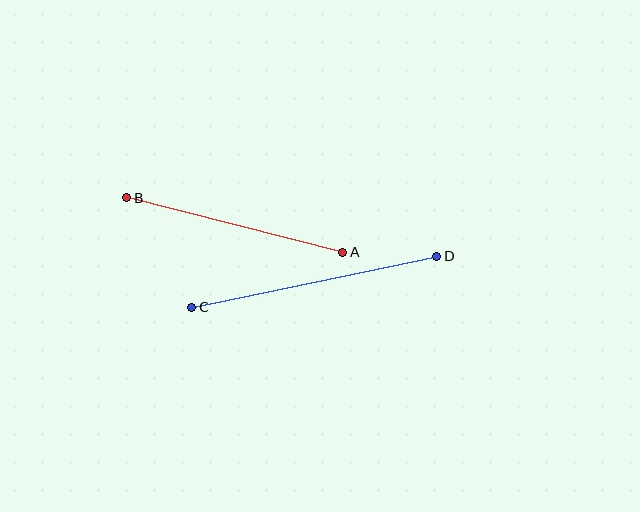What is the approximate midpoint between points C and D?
The midpoint is at approximately (314, 282) pixels.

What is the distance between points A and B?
The distance is approximately 223 pixels.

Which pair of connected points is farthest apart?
Points C and D are farthest apart.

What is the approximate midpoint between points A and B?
The midpoint is at approximately (235, 225) pixels.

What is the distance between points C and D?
The distance is approximately 250 pixels.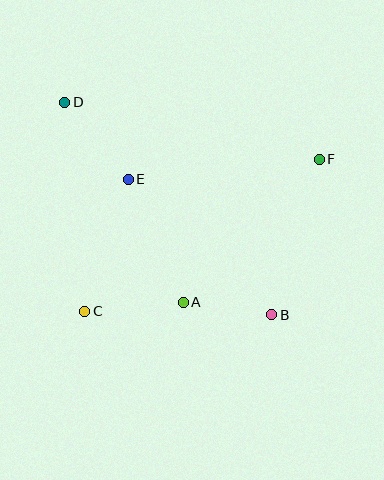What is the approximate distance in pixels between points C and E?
The distance between C and E is approximately 139 pixels.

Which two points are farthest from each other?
Points B and D are farthest from each other.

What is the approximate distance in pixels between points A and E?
The distance between A and E is approximately 135 pixels.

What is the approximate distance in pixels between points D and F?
The distance between D and F is approximately 261 pixels.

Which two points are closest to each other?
Points A and B are closest to each other.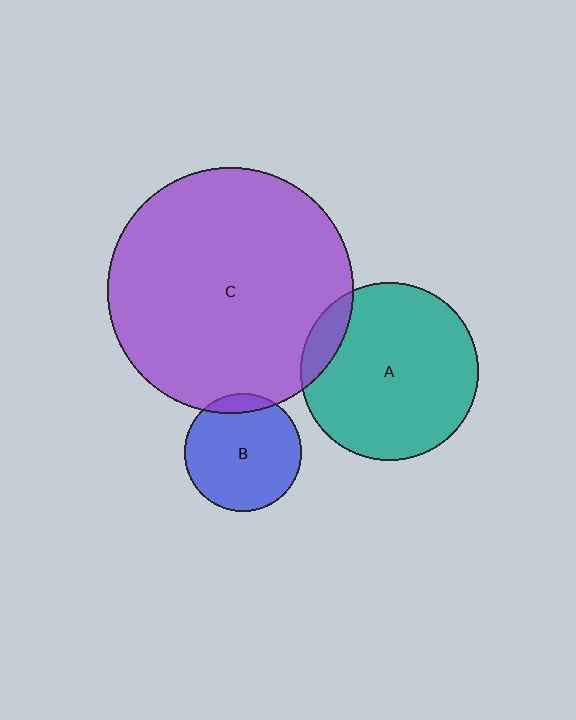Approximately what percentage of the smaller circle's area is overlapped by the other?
Approximately 10%.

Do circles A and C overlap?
Yes.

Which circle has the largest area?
Circle C (purple).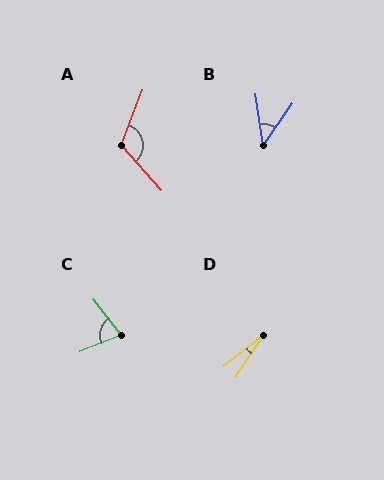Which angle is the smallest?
D, at approximately 19 degrees.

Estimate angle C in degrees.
Approximately 75 degrees.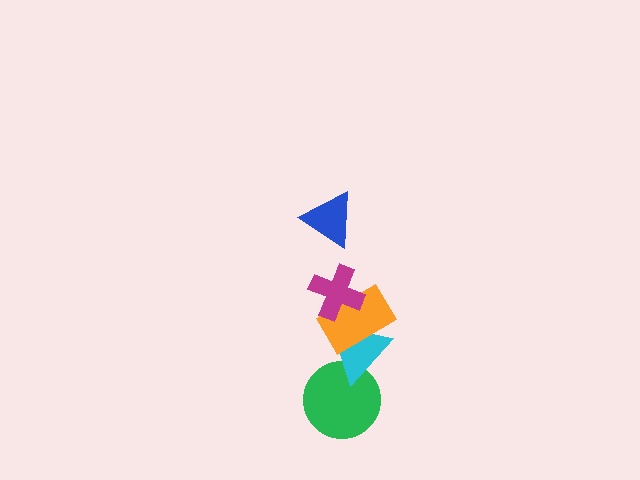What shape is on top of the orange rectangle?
The magenta cross is on top of the orange rectangle.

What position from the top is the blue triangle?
The blue triangle is 1st from the top.